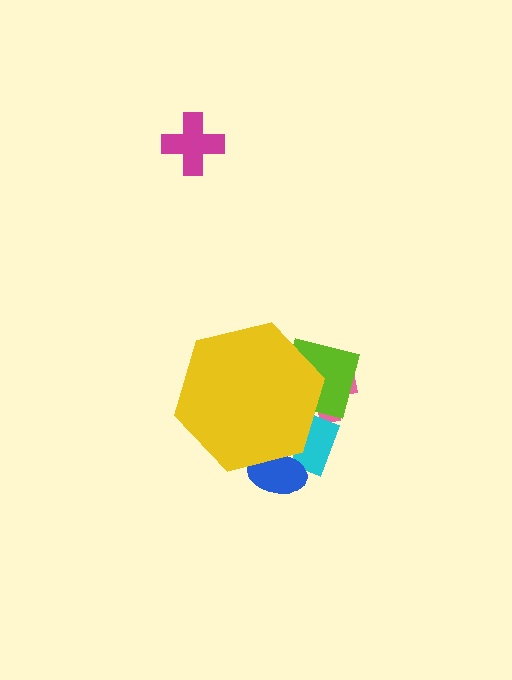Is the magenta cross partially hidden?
No, the magenta cross is fully visible.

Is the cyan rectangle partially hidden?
Yes, the cyan rectangle is partially hidden behind the yellow hexagon.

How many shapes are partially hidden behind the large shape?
4 shapes are partially hidden.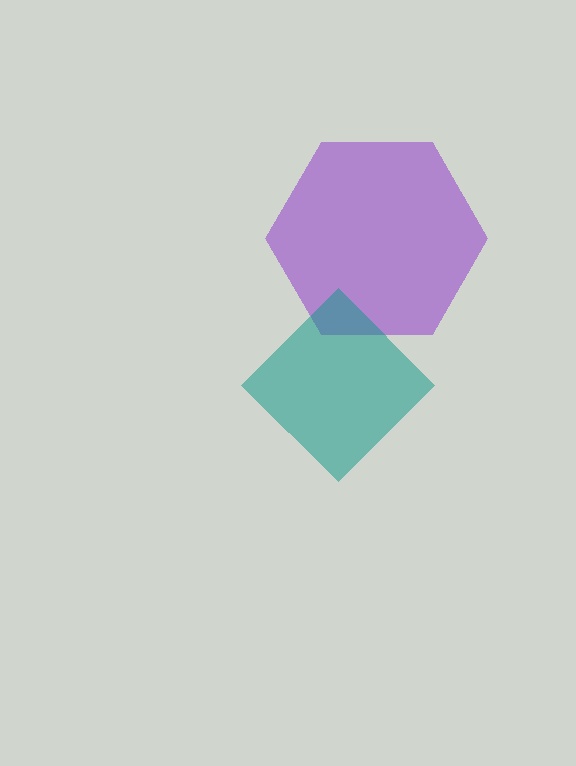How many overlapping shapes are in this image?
There are 2 overlapping shapes in the image.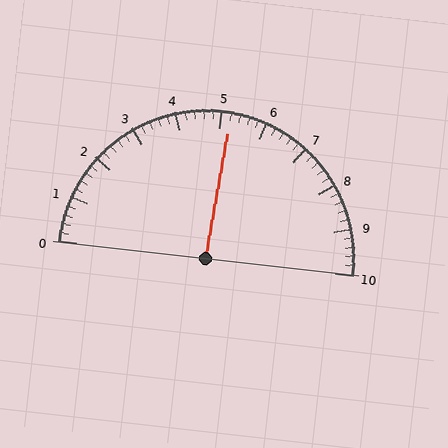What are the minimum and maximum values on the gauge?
The gauge ranges from 0 to 10.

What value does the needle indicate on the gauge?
The needle indicates approximately 5.2.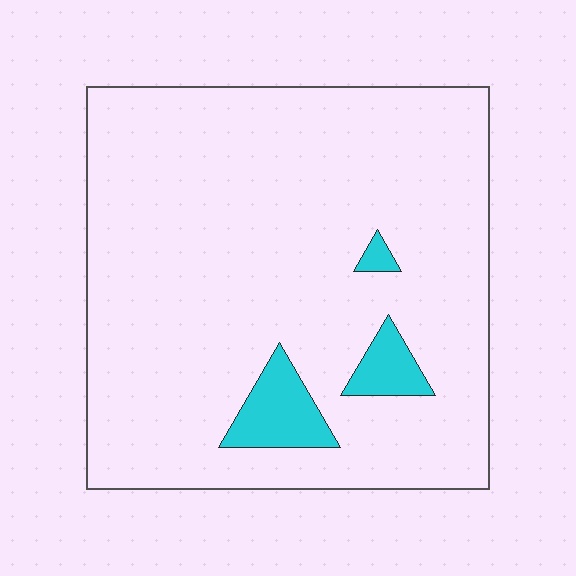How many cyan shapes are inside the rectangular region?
3.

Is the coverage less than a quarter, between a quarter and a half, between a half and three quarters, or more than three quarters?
Less than a quarter.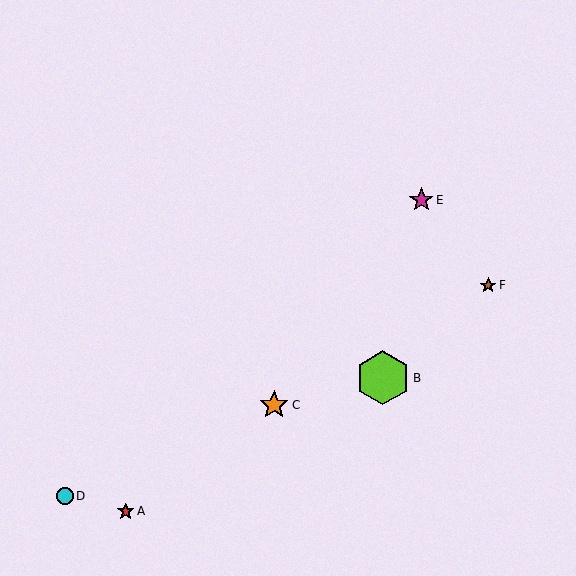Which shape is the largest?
The lime hexagon (labeled B) is the largest.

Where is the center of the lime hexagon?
The center of the lime hexagon is at (383, 378).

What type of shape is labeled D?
Shape D is a cyan circle.